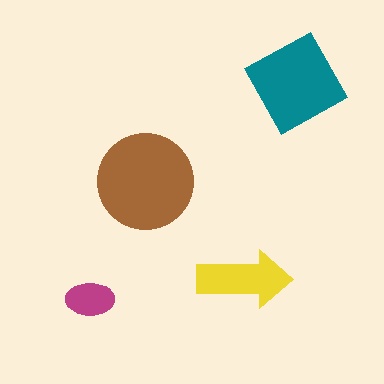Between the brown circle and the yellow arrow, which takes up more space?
The brown circle.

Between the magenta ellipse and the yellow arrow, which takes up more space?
The yellow arrow.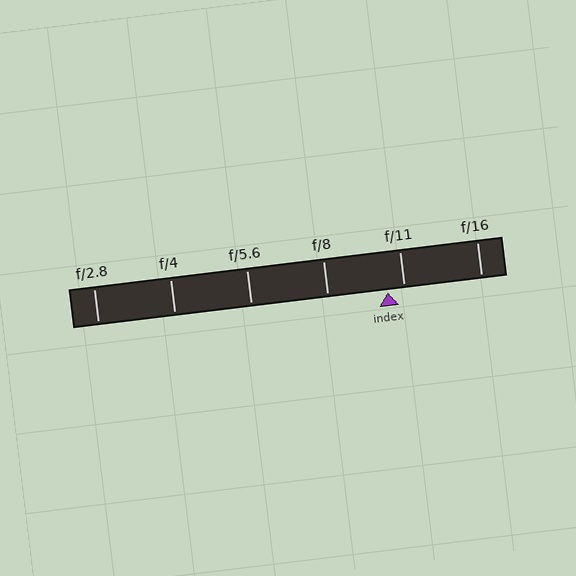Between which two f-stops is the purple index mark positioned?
The index mark is between f/8 and f/11.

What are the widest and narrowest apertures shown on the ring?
The widest aperture shown is f/2.8 and the narrowest is f/16.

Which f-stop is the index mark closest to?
The index mark is closest to f/11.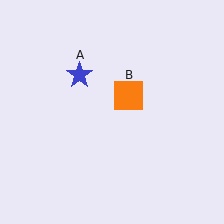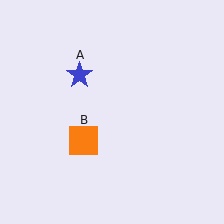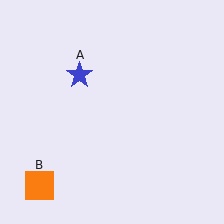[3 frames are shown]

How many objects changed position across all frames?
1 object changed position: orange square (object B).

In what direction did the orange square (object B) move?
The orange square (object B) moved down and to the left.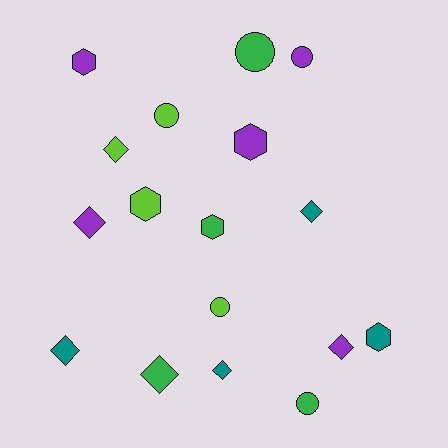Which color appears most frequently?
Purple, with 5 objects.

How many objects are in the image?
There are 17 objects.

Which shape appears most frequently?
Diamond, with 7 objects.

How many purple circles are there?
There is 1 purple circle.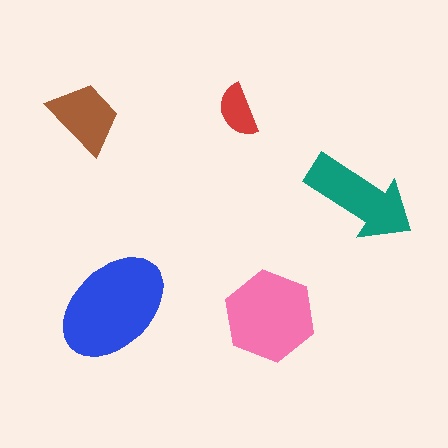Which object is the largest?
The blue ellipse.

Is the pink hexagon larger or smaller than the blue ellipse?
Smaller.